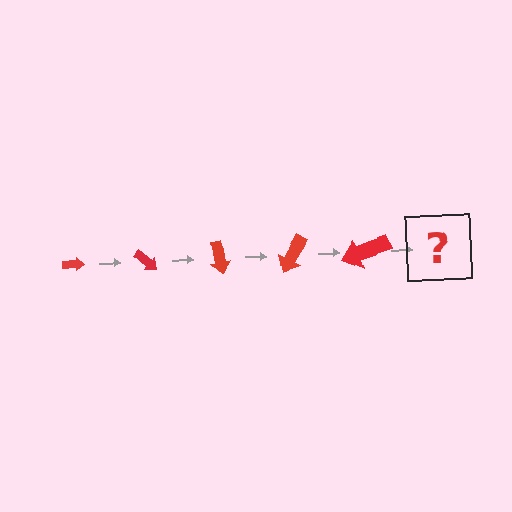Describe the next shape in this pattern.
It should be an arrow, larger than the previous one and rotated 200 degrees from the start.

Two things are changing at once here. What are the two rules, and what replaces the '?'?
The two rules are that the arrow grows larger each step and it rotates 40 degrees each step. The '?' should be an arrow, larger than the previous one and rotated 200 degrees from the start.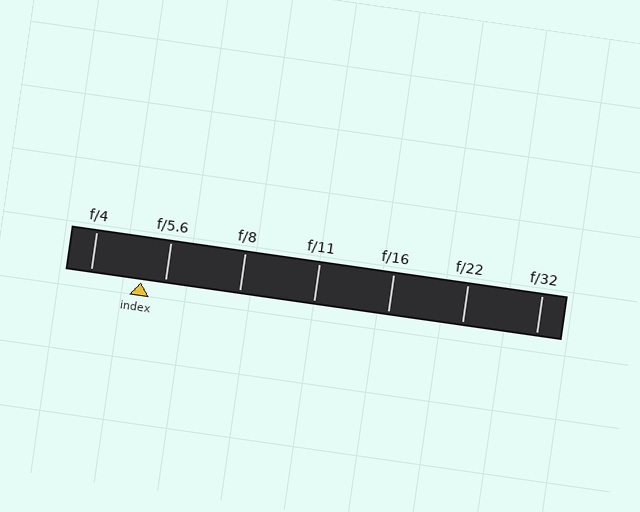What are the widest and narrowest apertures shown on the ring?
The widest aperture shown is f/4 and the narrowest is f/32.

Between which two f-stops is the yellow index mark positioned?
The index mark is between f/4 and f/5.6.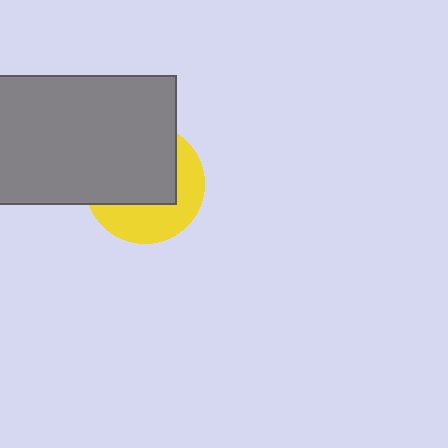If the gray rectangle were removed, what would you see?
You would see the complete yellow circle.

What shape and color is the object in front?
The object in front is a gray rectangle.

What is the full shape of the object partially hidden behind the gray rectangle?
The partially hidden object is a yellow circle.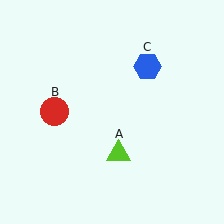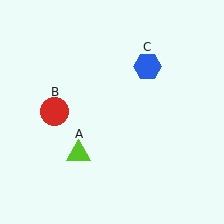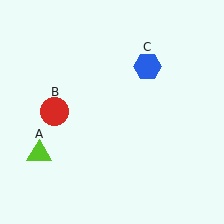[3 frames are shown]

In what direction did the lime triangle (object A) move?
The lime triangle (object A) moved left.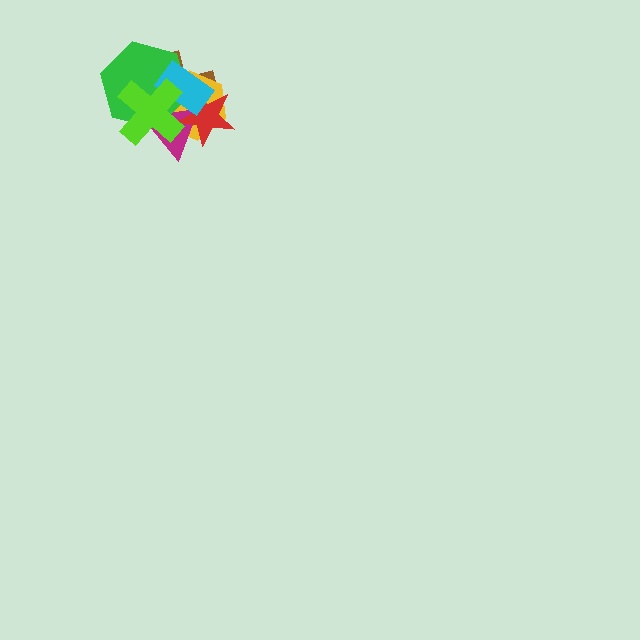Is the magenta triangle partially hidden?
Yes, it is partially covered by another shape.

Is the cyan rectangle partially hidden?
Yes, it is partially covered by another shape.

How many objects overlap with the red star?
5 objects overlap with the red star.